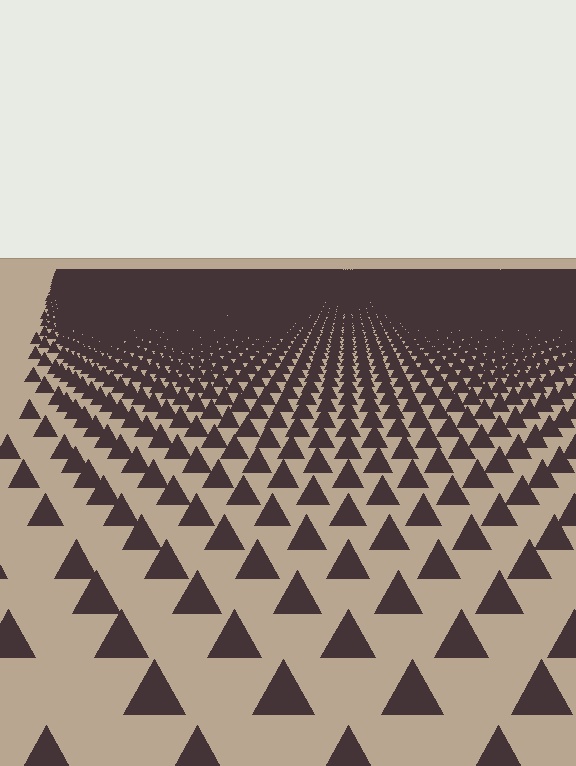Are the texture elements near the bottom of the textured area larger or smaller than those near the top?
Larger. Near the bottom, elements are closer to the viewer and appear at a bigger on-screen size.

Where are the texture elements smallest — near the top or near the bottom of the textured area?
Near the top.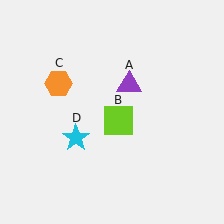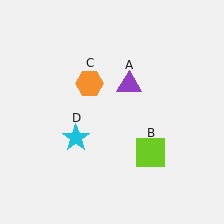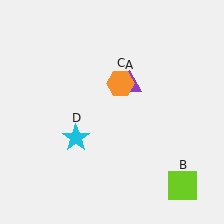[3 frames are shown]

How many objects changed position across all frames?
2 objects changed position: lime square (object B), orange hexagon (object C).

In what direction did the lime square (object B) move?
The lime square (object B) moved down and to the right.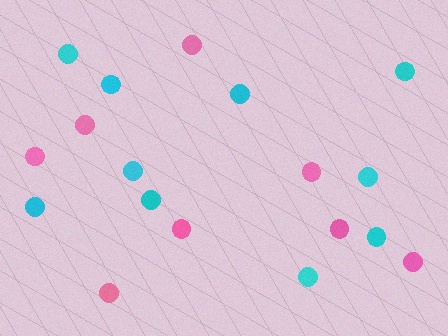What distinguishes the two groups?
There are 2 groups: one group of cyan circles (10) and one group of pink circles (8).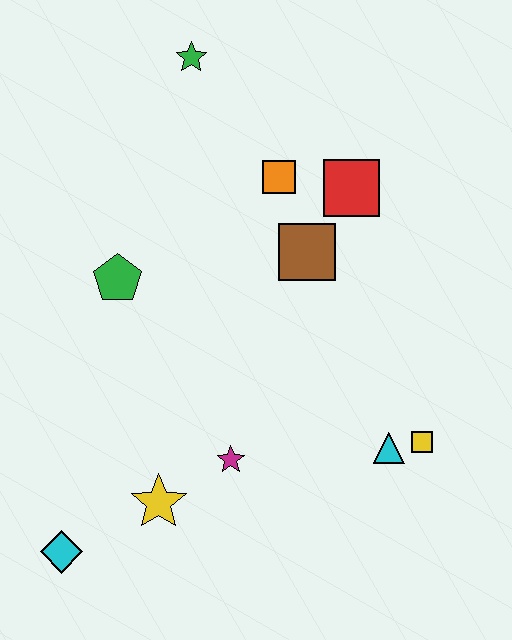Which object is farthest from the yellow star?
The green star is farthest from the yellow star.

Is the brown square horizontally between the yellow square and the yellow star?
Yes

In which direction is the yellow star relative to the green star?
The yellow star is below the green star.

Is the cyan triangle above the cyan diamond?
Yes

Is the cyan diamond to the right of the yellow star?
No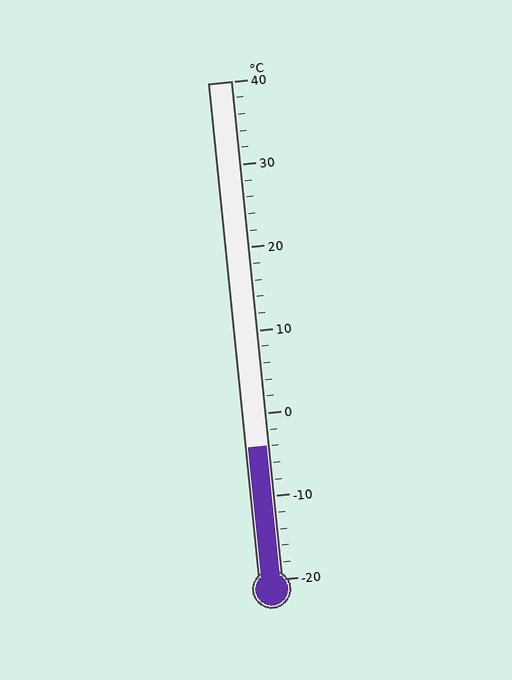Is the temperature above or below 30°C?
The temperature is below 30°C.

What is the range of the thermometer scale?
The thermometer scale ranges from -20°C to 40°C.